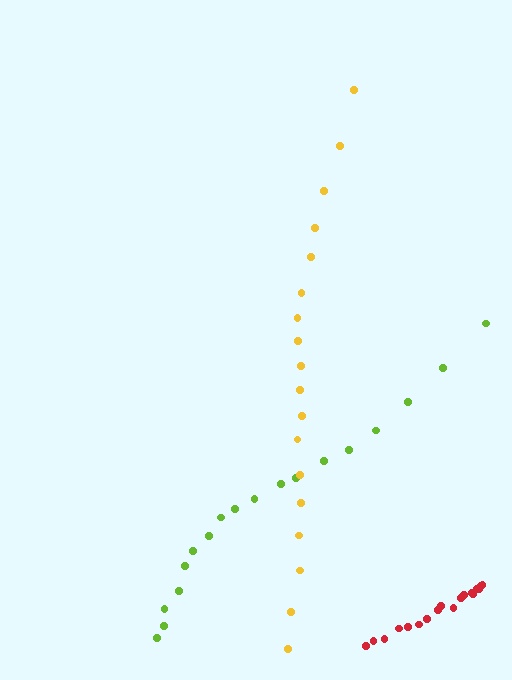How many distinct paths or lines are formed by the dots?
There are 3 distinct paths.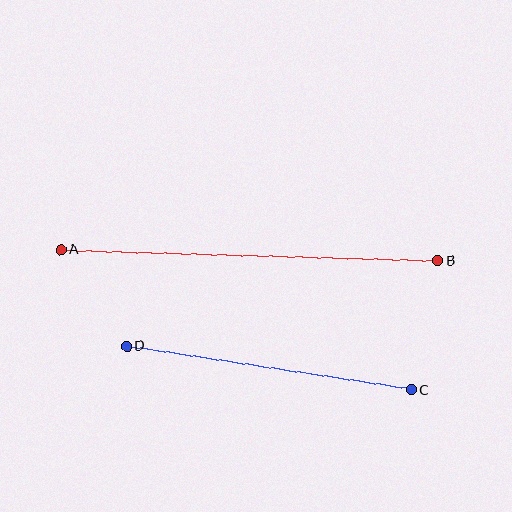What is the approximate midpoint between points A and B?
The midpoint is at approximately (250, 255) pixels.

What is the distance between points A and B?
The distance is approximately 377 pixels.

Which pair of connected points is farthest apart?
Points A and B are farthest apart.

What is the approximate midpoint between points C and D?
The midpoint is at approximately (269, 368) pixels.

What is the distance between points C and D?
The distance is approximately 288 pixels.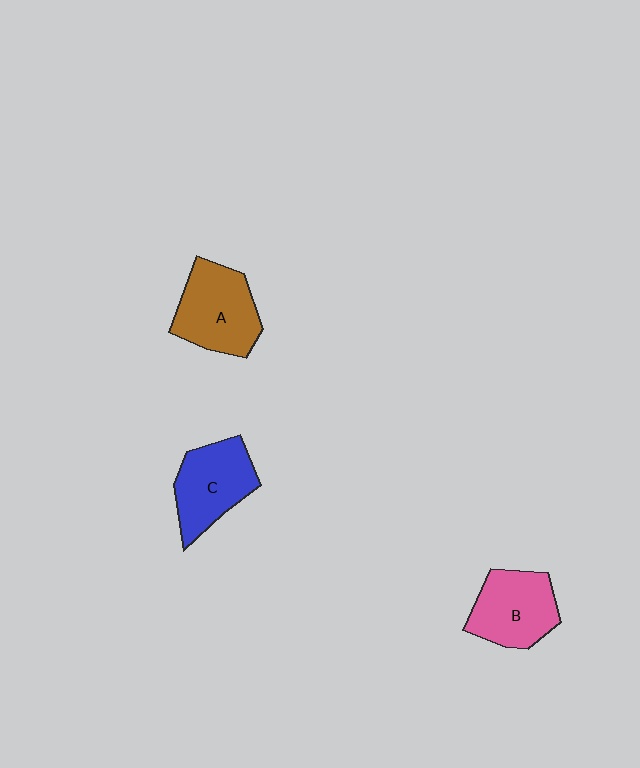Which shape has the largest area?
Shape A (brown).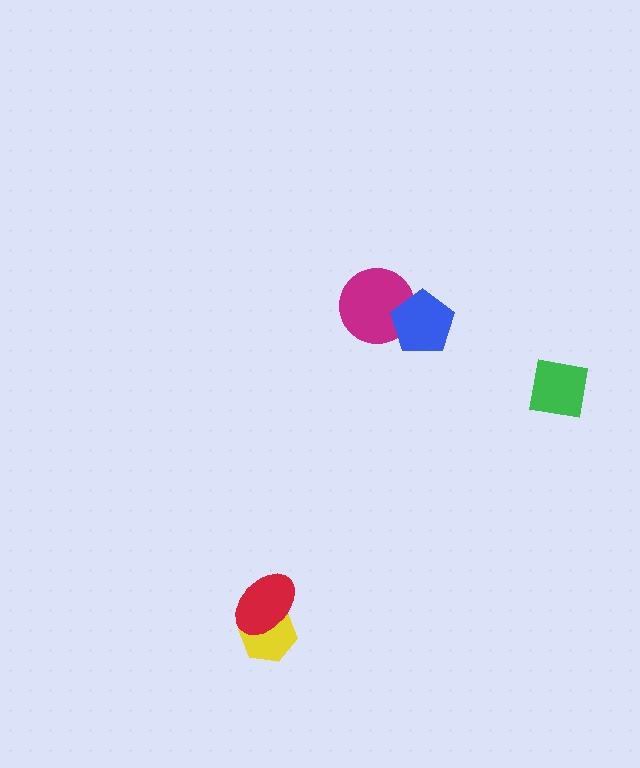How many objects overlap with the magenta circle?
1 object overlaps with the magenta circle.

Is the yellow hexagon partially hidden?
Yes, it is partially covered by another shape.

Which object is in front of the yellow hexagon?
The red ellipse is in front of the yellow hexagon.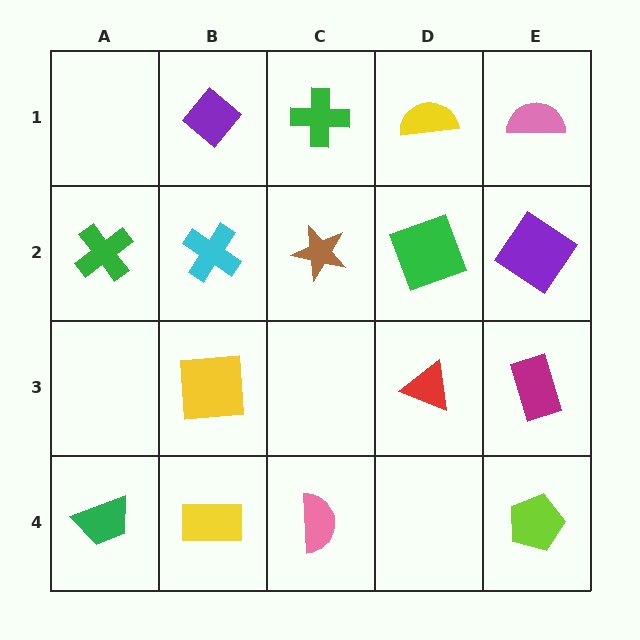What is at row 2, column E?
A purple diamond.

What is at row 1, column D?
A yellow semicircle.